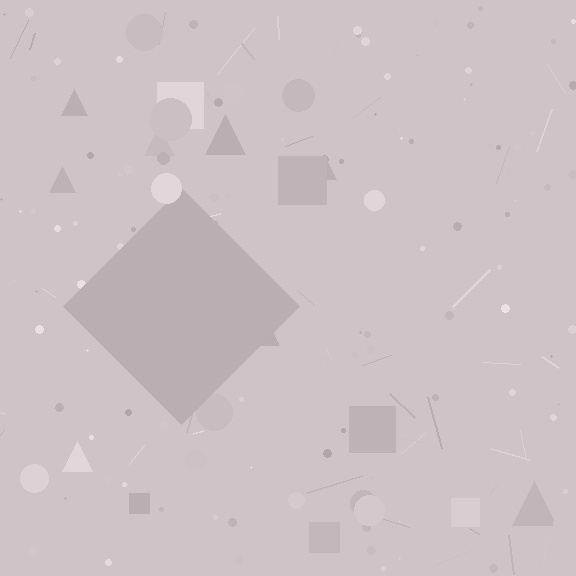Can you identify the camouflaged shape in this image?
The camouflaged shape is a diamond.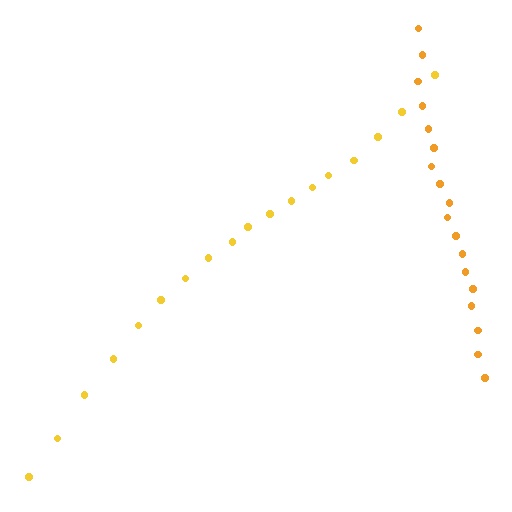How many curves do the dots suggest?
There are 2 distinct paths.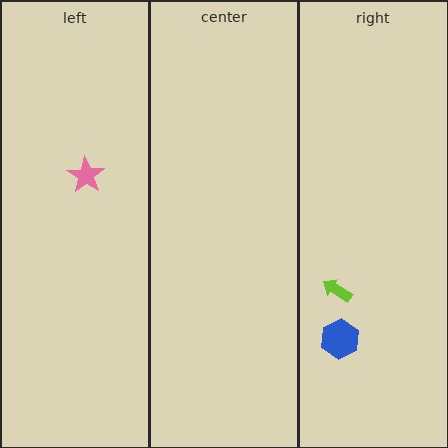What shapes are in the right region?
The blue hexagon, the lime arrow.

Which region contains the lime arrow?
The right region.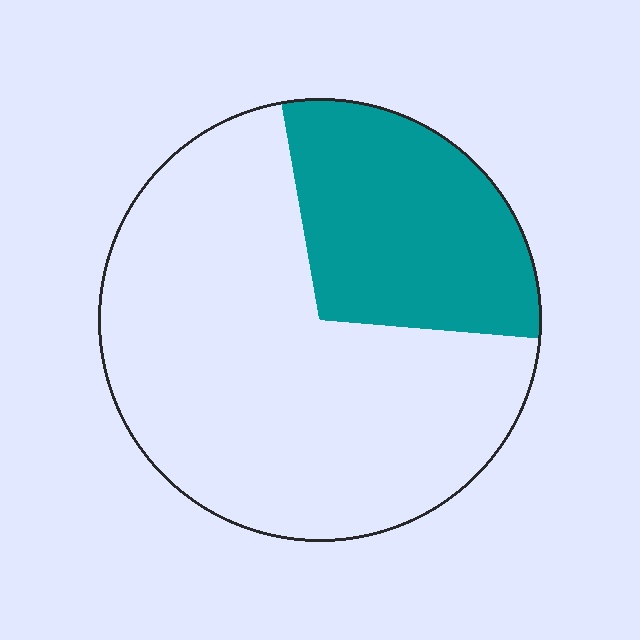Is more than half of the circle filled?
No.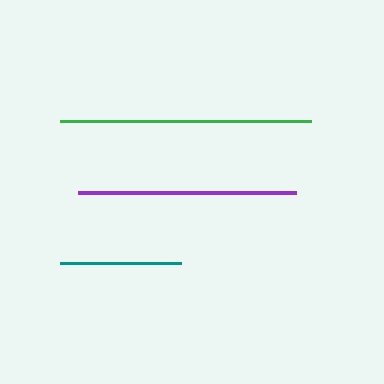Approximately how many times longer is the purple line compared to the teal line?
The purple line is approximately 1.8 times the length of the teal line.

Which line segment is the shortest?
The teal line is the shortest at approximately 121 pixels.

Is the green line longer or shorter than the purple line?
The green line is longer than the purple line.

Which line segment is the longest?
The green line is the longest at approximately 251 pixels.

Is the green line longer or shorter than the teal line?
The green line is longer than the teal line.